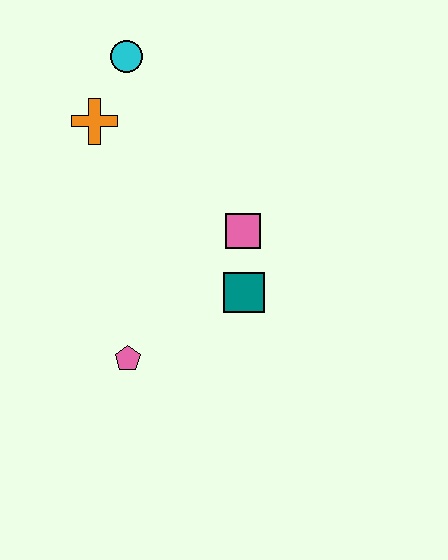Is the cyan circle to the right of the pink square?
No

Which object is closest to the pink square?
The teal square is closest to the pink square.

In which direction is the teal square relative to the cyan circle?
The teal square is below the cyan circle.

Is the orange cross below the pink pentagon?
No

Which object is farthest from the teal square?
The cyan circle is farthest from the teal square.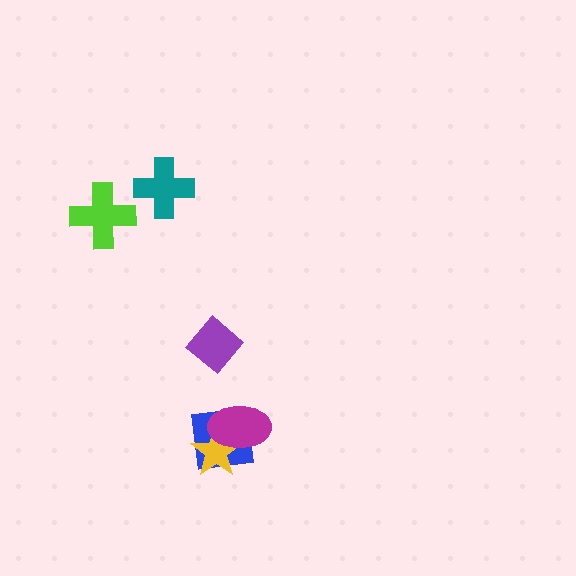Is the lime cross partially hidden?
No, no other shape covers it.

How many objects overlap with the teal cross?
0 objects overlap with the teal cross.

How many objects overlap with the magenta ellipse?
2 objects overlap with the magenta ellipse.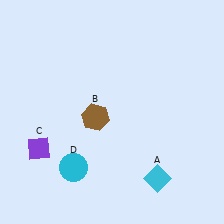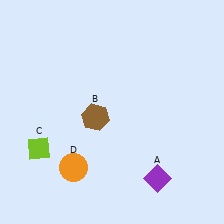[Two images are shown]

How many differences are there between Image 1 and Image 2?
There are 3 differences between the two images.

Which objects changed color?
A changed from cyan to purple. C changed from purple to lime. D changed from cyan to orange.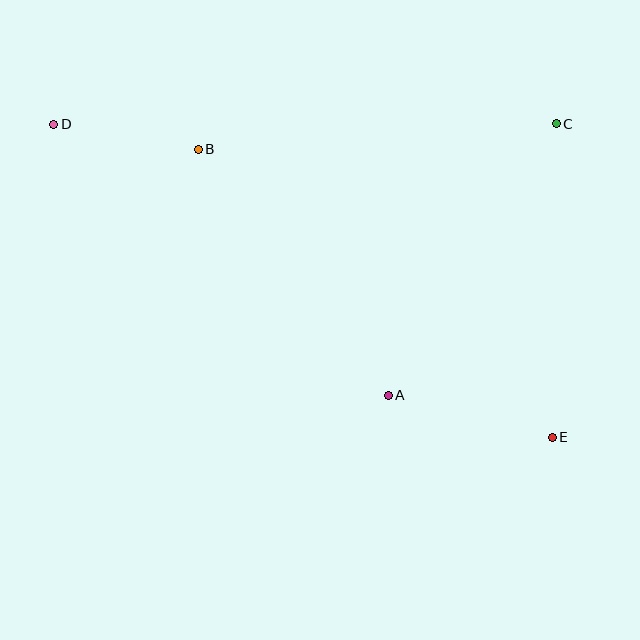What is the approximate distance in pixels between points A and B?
The distance between A and B is approximately 311 pixels.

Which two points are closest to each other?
Points B and D are closest to each other.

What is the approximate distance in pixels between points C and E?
The distance between C and E is approximately 313 pixels.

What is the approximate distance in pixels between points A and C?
The distance between A and C is approximately 319 pixels.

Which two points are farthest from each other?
Points D and E are farthest from each other.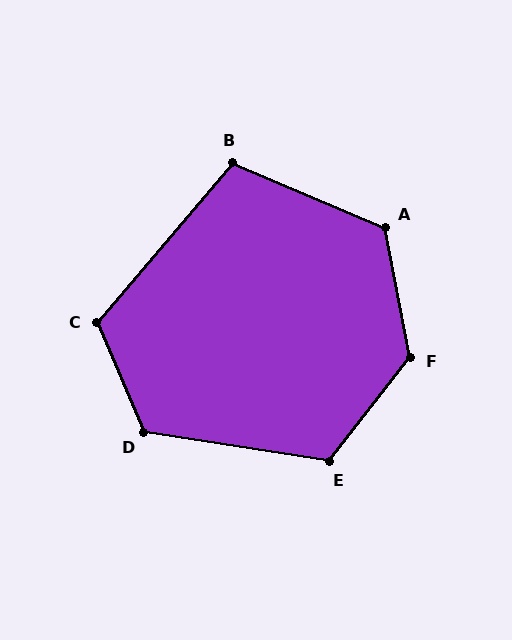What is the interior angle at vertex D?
Approximately 122 degrees (obtuse).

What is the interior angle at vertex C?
Approximately 117 degrees (obtuse).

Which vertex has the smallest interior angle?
B, at approximately 107 degrees.